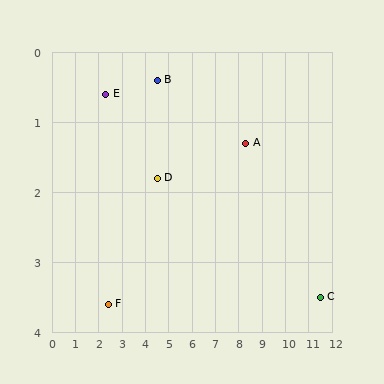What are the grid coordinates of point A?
Point A is at approximately (8.3, 1.3).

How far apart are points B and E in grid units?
Points B and E are about 2.2 grid units apart.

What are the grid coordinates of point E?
Point E is at approximately (2.3, 0.6).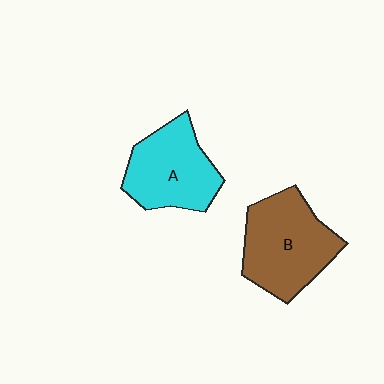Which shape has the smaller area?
Shape A (cyan).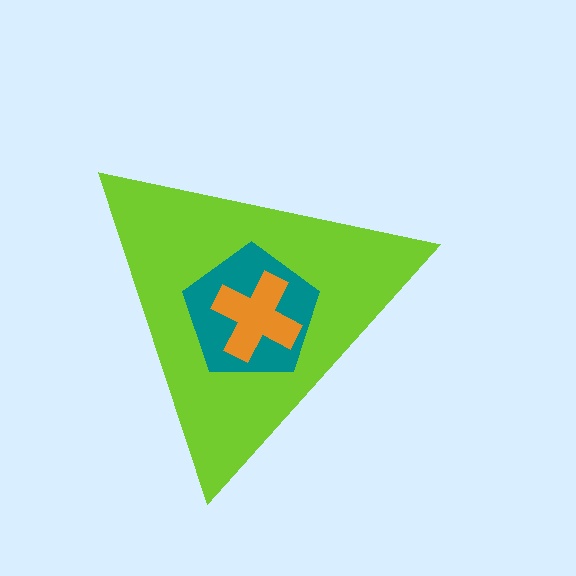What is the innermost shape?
The orange cross.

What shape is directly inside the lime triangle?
The teal pentagon.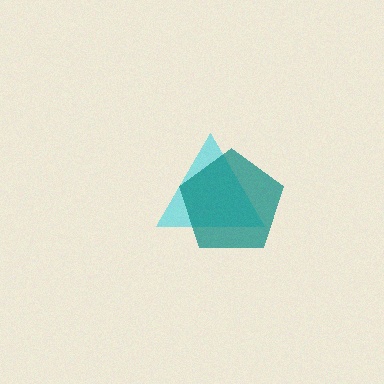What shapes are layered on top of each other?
The layered shapes are: a cyan triangle, a teal pentagon.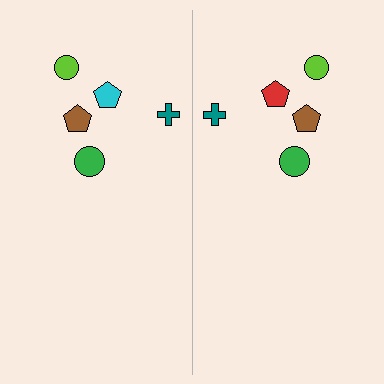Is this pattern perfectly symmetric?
No, the pattern is not perfectly symmetric. The red pentagon on the right side breaks the symmetry — its mirror counterpart is cyan.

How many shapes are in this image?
There are 10 shapes in this image.